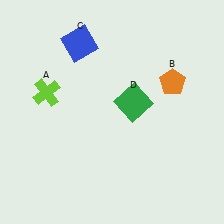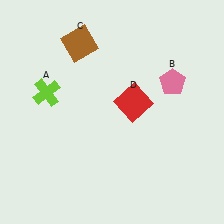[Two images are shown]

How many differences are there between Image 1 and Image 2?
There are 3 differences between the two images.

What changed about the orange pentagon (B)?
In Image 1, B is orange. In Image 2, it changed to pink.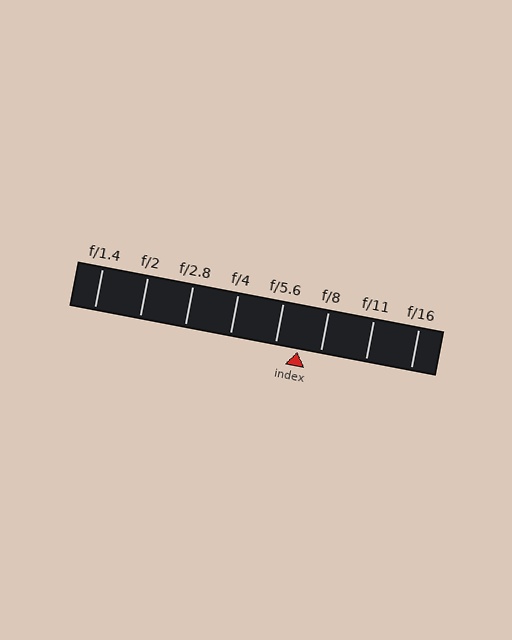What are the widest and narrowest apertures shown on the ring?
The widest aperture shown is f/1.4 and the narrowest is f/16.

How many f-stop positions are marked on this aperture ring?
There are 8 f-stop positions marked.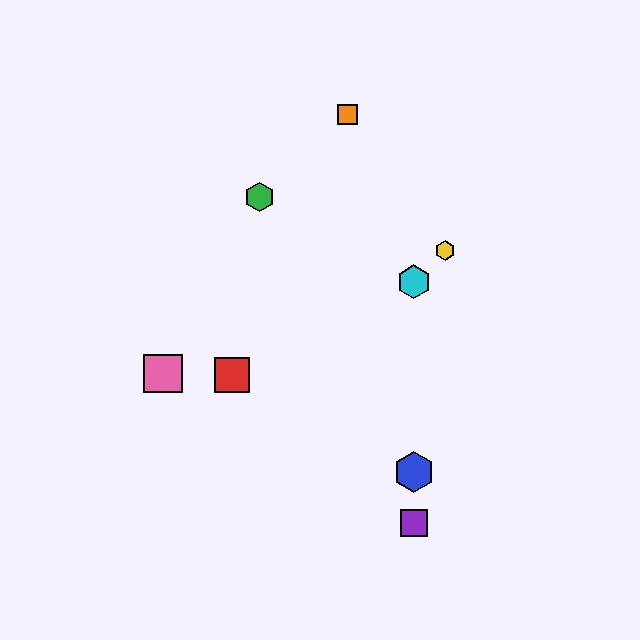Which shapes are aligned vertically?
The blue hexagon, the purple square, the cyan hexagon are aligned vertically.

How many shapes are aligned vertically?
3 shapes (the blue hexagon, the purple square, the cyan hexagon) are aligned vertically.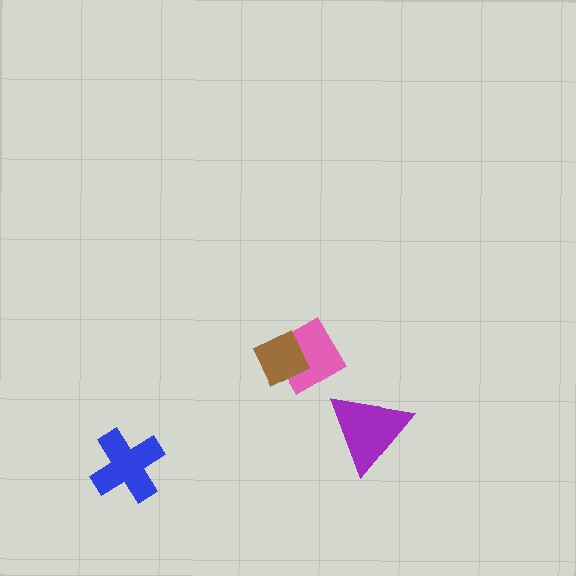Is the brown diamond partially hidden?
No, no other shape covers it.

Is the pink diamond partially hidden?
Yes, it is partially covered by another shape.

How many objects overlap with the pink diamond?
1 object overlaps with the pink diamond.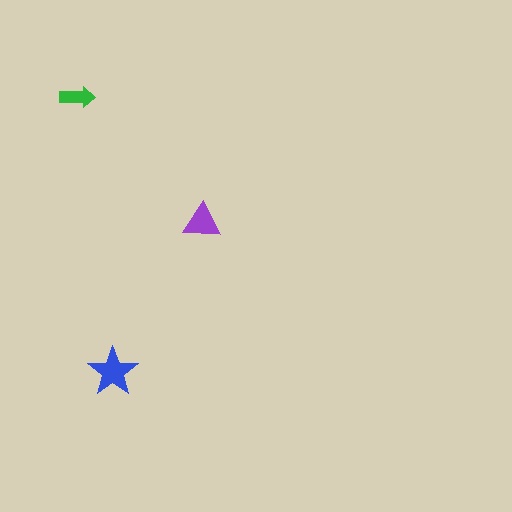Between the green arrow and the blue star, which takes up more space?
The blue star.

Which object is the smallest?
The green arrow.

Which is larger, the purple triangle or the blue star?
The blue star.